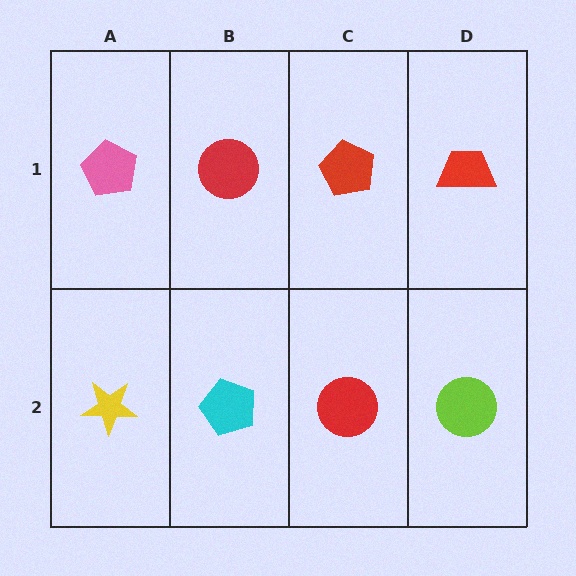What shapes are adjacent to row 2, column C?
A red pentagon (row 1, column C), a cyan pentagon (row 2, column B), a lime circle (row 2, column D).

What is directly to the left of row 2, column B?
A yellow star.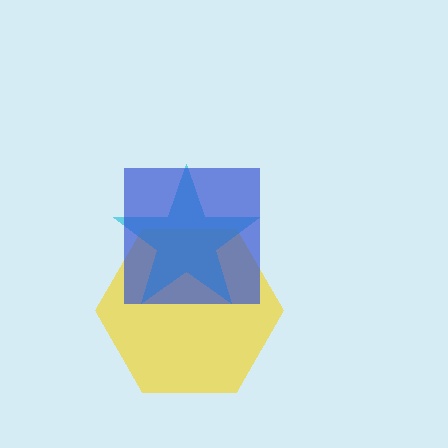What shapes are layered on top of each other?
The layered shapes are: a yellow hexagon, a cyan star, a blue square.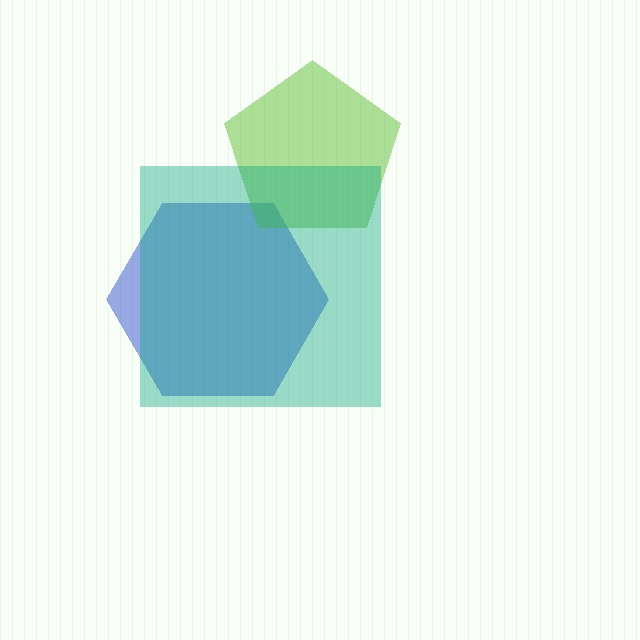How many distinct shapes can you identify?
There are 3 distinct shapes: a blue hexagon, a lime pentagon, a teal square.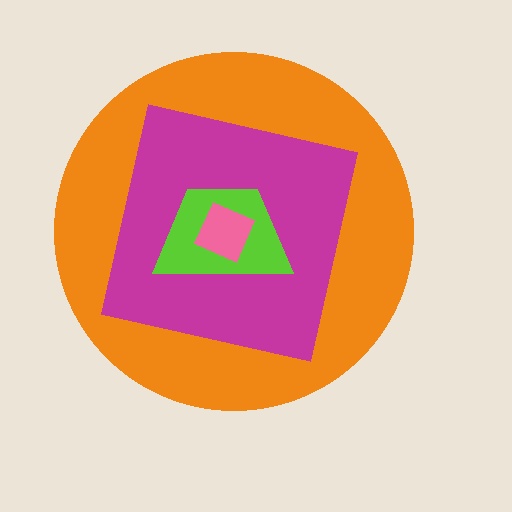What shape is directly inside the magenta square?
The lime trapezoid.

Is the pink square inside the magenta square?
Yes.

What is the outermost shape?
The orange circle.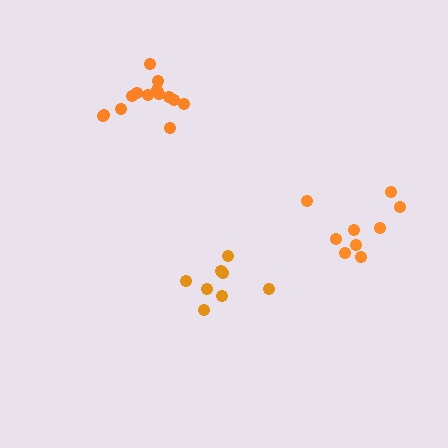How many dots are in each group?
Group 1: 8 dots, Group 2: 14 dots, Group 3: 9 dots (31 total).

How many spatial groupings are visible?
There are 3 spatial groupings.